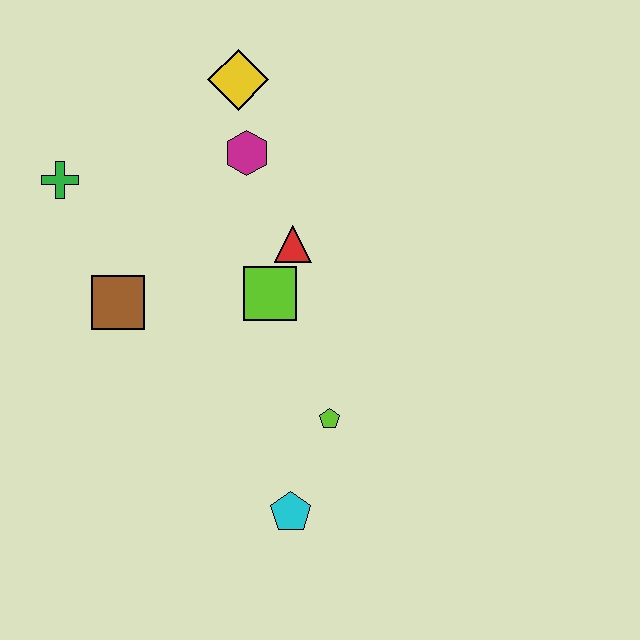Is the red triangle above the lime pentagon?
Yes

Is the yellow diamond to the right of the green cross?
Yes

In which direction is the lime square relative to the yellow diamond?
The lime square is below the yellow diamond.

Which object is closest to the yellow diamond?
The magenta hexagon is closest to the yellow diamond.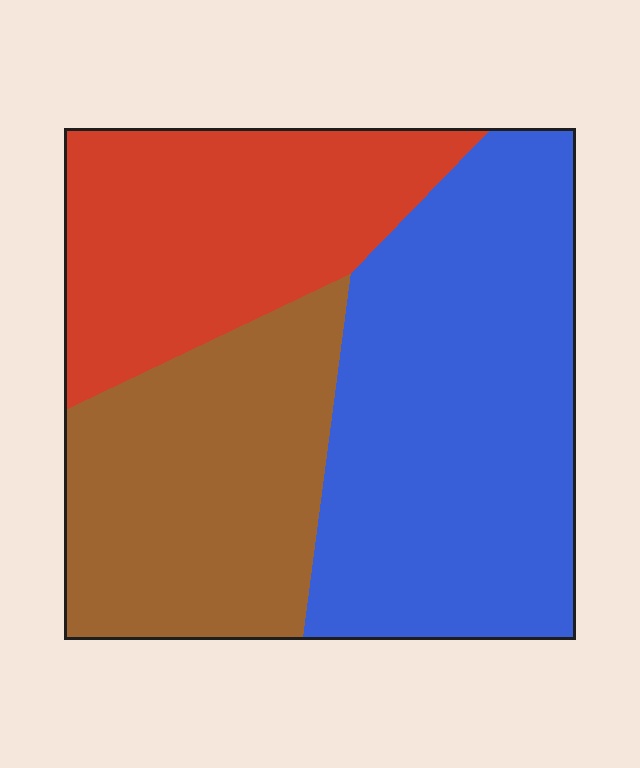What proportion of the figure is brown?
Brown covers about 30% of the figure.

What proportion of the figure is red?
Red covers about 25% of the figure.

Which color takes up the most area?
Blue, at roughly 45%.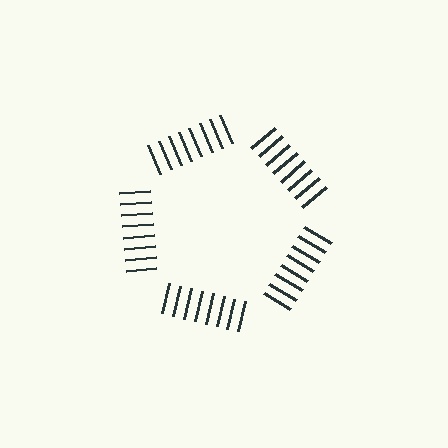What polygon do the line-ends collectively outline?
An illusory pentagon — the line segments terminate on its edges but no continuous stroke is drawn.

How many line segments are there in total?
40 — 8 along each of the 5 edges.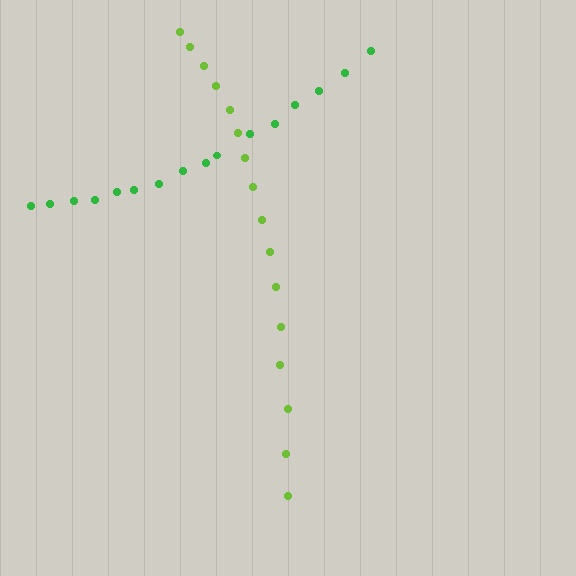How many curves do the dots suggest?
There are 2 distinct paths.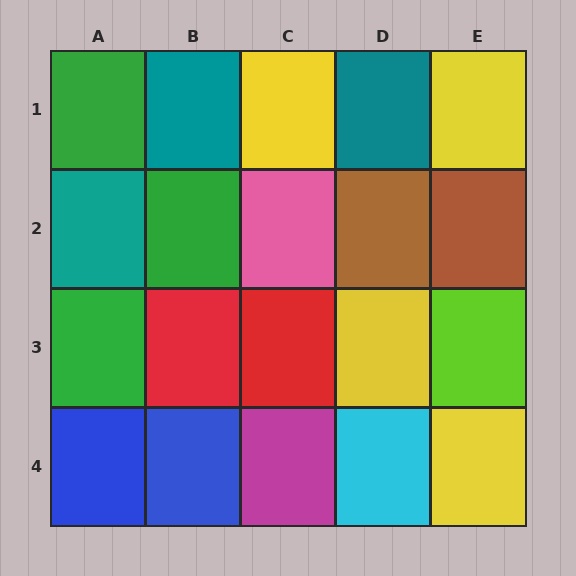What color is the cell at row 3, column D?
Yellow.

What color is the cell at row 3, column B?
Red.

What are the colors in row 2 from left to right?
Teal, green, pink, brown, brown.